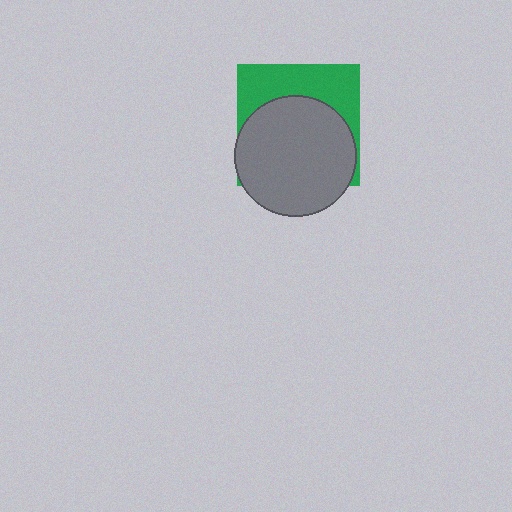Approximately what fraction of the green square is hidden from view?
Roughly 62% of the green square is hidden behind the gray circle.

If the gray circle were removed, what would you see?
You would see the complete green square.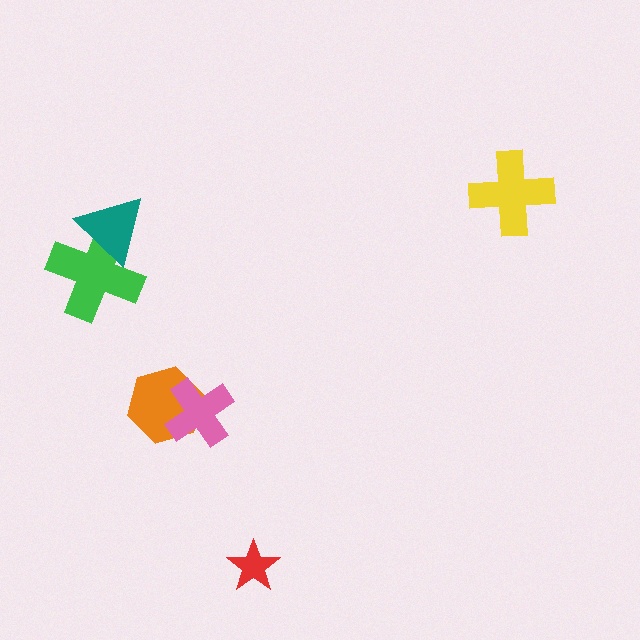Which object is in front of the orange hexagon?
The pink cross is in front of the orange hexagon.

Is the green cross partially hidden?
Yes, it is partially covered by another shape.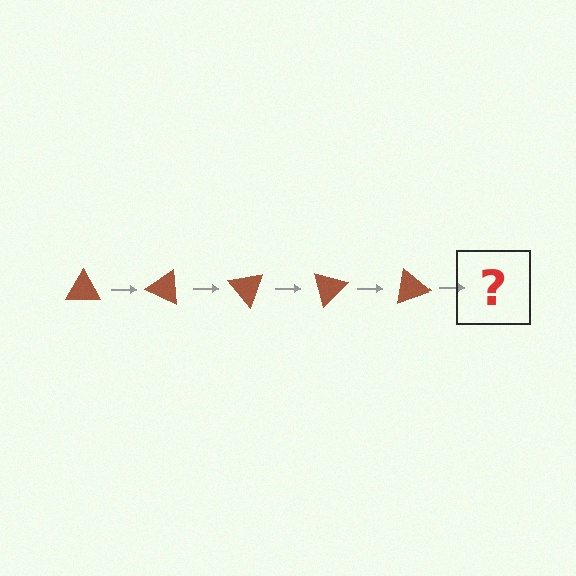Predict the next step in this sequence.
The next step is a brown triangle rotated 125 degrees.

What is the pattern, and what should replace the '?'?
The pattern is that the triangle rotates 25 degrees each step. The '?' should be a brown triangle rotated 125 degrees.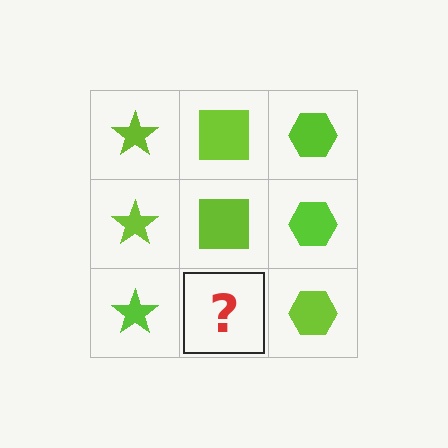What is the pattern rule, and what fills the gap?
The rule is that each column has a consistent shape. The gap should be filled with a lime square.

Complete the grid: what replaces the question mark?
The question mark should be replaced with a lime square.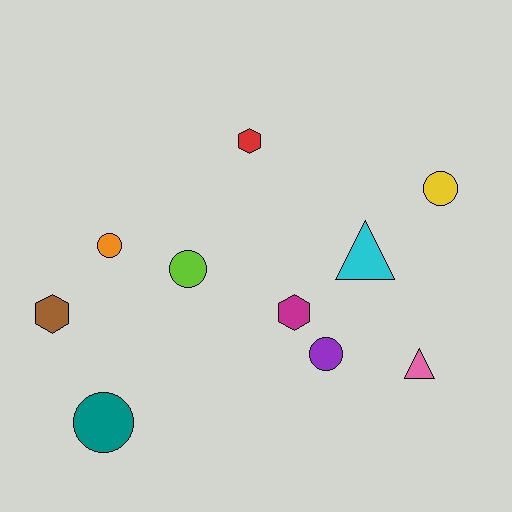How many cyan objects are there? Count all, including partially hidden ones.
There is 1 cyan object.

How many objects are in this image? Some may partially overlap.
There are 10 objects.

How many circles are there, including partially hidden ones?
There are 5 circles.